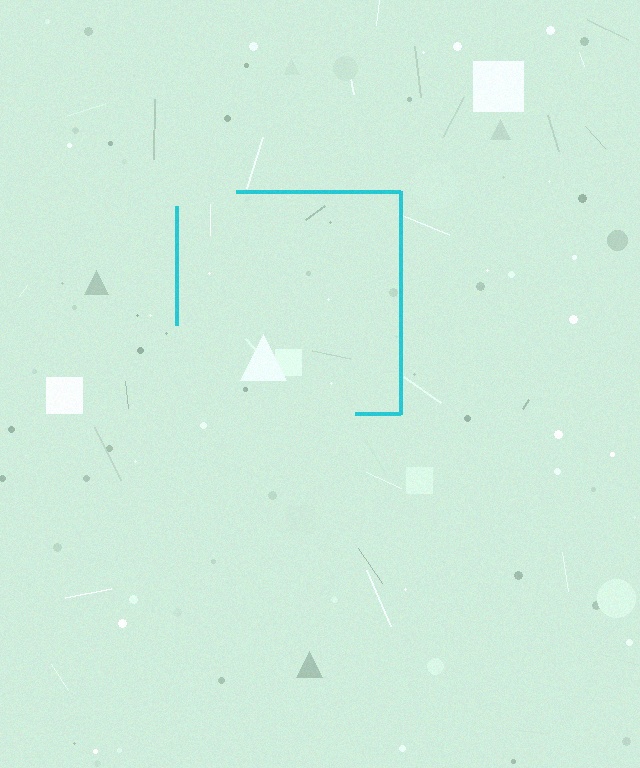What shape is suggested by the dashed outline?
The dashed outline suggests a square.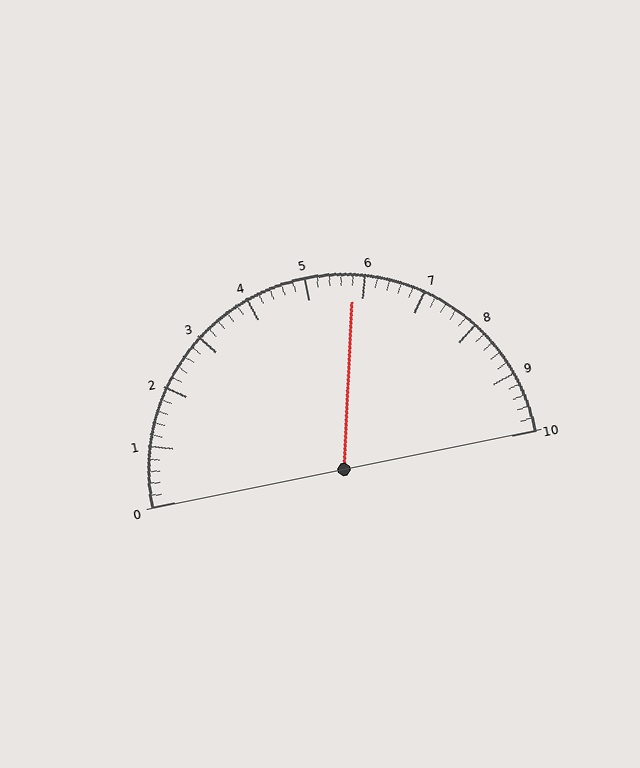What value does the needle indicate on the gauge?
The needle indicates approximately 5.8.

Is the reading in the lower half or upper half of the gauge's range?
The reading is in the upper half of the range (0 to 10).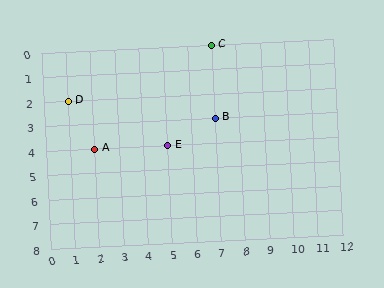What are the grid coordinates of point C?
Point C is at grid coordinates (7, 0).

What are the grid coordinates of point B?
Point B is at grid coordinates (7, 3).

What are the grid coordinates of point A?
Point A is at grid coordinates (2, 4).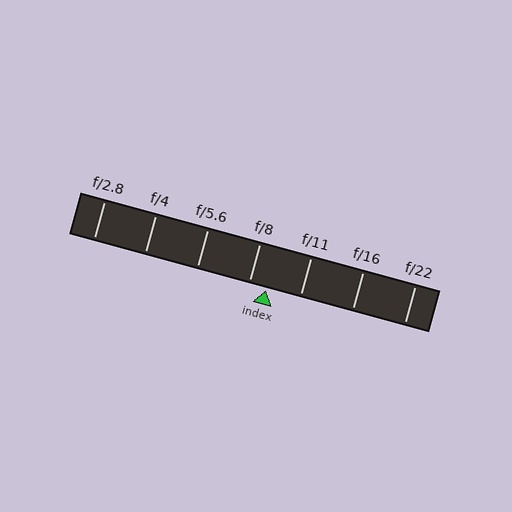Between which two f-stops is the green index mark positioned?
The index mark is between f/8 and f/11.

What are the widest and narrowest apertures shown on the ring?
The widest aperture shown is f/2.8 and the narrowest is f/22.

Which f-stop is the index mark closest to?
The index mark is closest to f/8.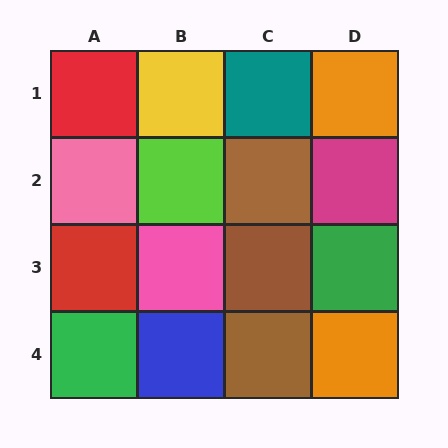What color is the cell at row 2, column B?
Lime.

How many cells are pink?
2 cells are pink.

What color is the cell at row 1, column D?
Orange.